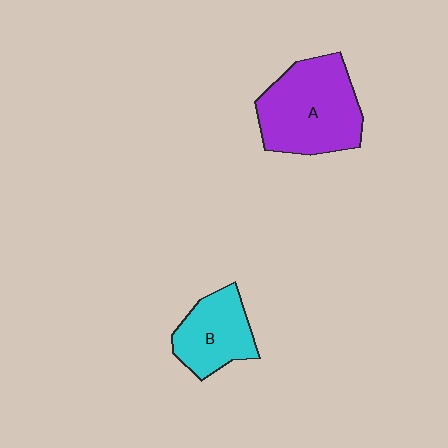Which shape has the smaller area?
Shape B (cyan).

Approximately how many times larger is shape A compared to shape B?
Approximately 1.6 times.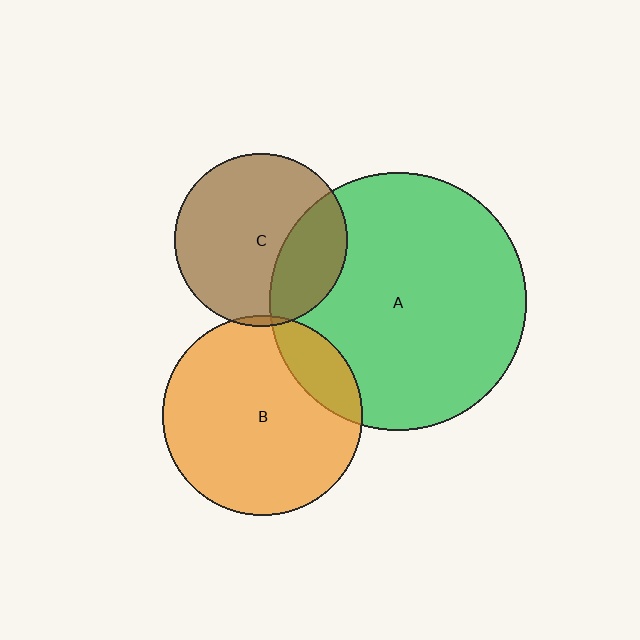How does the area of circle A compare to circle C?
Approximately 2.2 times.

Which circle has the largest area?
Circle A (green).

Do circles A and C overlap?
Yes.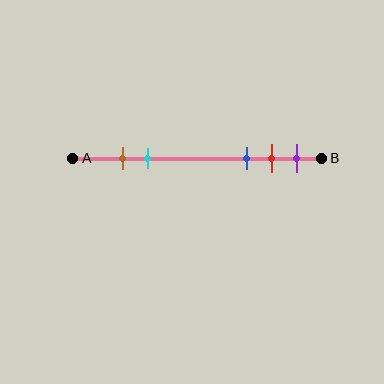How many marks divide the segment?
There are 5 marks dividing the segment.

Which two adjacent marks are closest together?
The brown and cyan marks are the closest adjacent pair.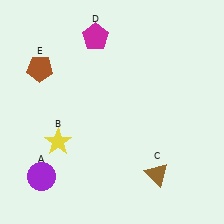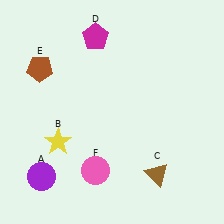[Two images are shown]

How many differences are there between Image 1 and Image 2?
There is 1 difference between the two images.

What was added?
A pink circle (F) was added in Image 2.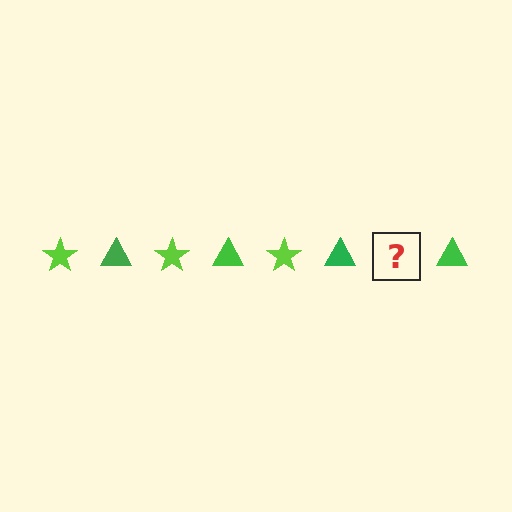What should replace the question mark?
The question mark should be replaced with a lime star.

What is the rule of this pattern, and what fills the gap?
The rule is that the pattern alternates between lime star and green triangle. The gap should be filled with a lime star.